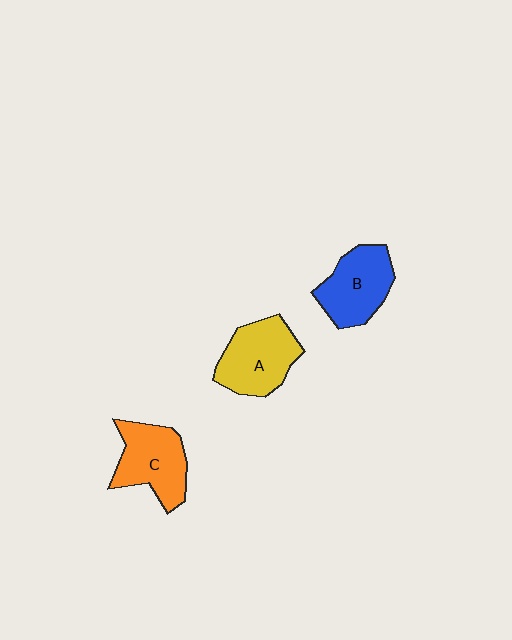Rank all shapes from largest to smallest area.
From largest to smallest: A (yellow), C (orange), B (blue).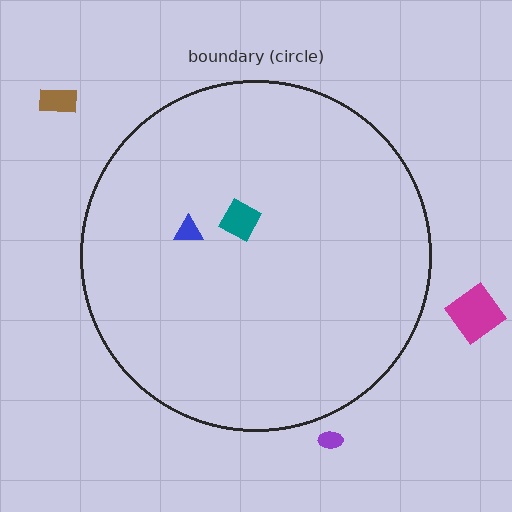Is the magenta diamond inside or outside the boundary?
Outside.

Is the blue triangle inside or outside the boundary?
Inside.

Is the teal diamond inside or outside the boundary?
Inside.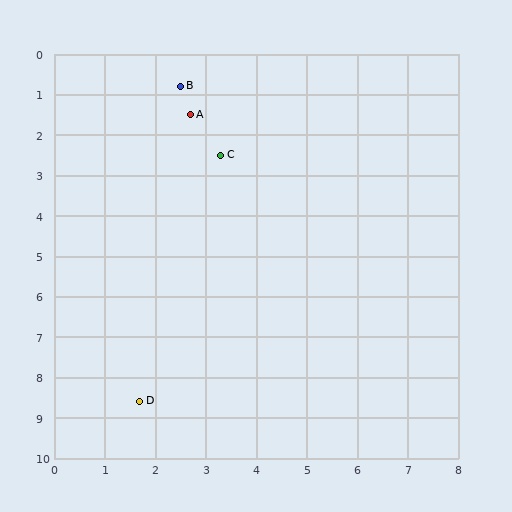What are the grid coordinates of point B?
Point B is at approximately (2.5, 0.8).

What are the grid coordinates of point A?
Point A is at approximately (2.7, 1.5).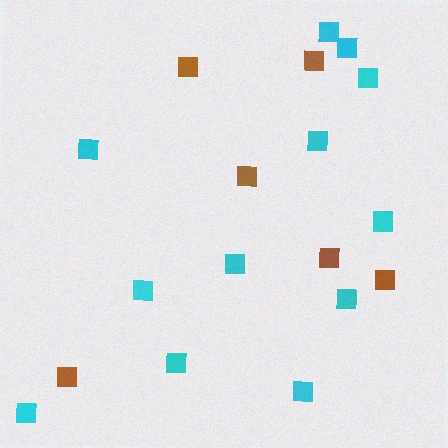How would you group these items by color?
There are 2 groups: one group of brown squares (6) and one group of cyan squares (12).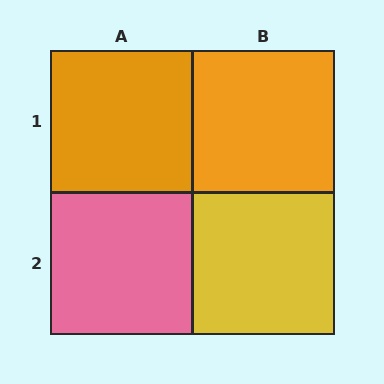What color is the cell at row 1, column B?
Orange.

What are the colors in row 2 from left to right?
Pink, yellow.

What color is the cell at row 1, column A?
Orange.